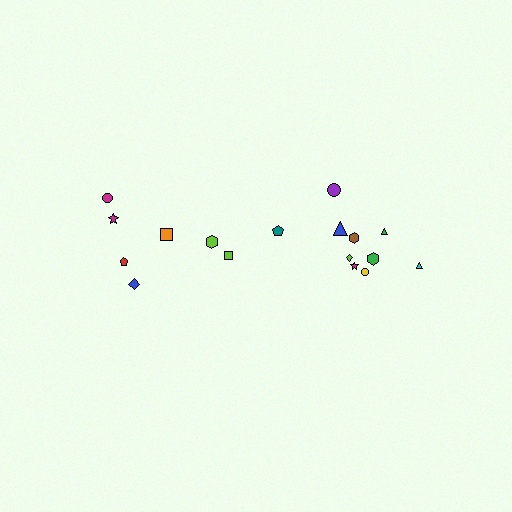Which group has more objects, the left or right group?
The right group.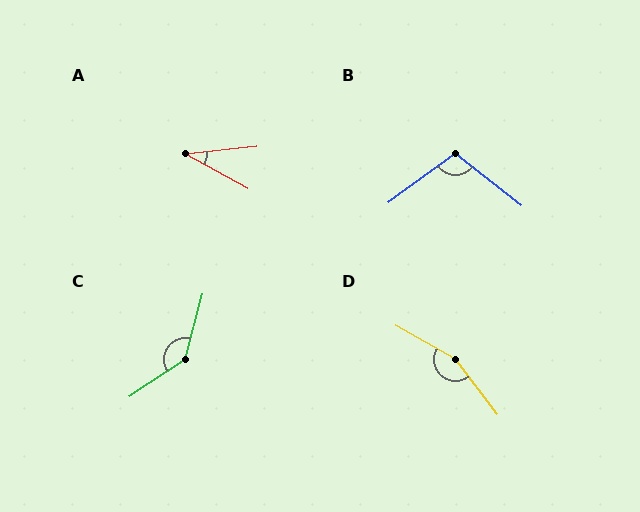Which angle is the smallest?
A, at approximately 36 degrees.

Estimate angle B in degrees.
Approximately 105 degrees.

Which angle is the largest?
D, at approximately 157 degrees.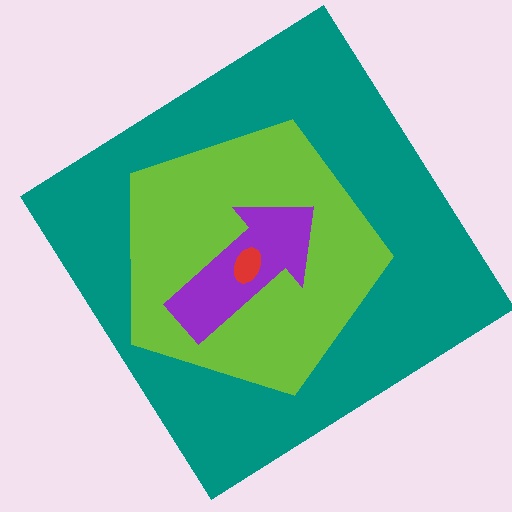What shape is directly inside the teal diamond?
The lime pentagon.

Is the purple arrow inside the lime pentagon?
Yes.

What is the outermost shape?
The teal diamond.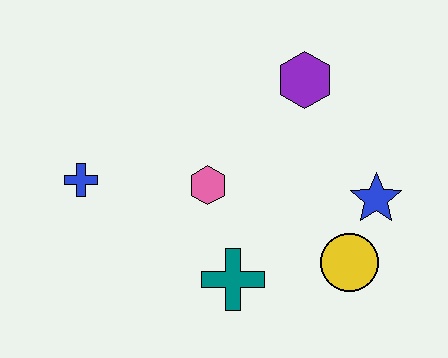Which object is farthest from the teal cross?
The purple hexagon is farthest from the teal cross.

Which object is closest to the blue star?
The yellow circle is closest to the blue star.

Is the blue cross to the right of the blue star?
No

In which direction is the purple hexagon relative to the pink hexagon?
The purple hexagon is above the pink hexagon.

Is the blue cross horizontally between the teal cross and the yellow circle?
No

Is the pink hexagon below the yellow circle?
No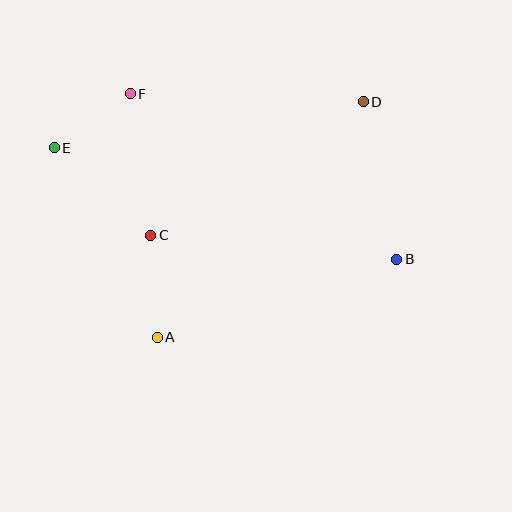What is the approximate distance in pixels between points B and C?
The distance between B and C is approximately 247 pixels.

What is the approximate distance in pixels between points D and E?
The distance between D and E is approximately 312 pixels.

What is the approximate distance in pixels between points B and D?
The distance between B and D is approximately 161 pixels.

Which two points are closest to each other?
Points E and F are closest to each other.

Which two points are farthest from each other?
Points B and E are farthest from each other.